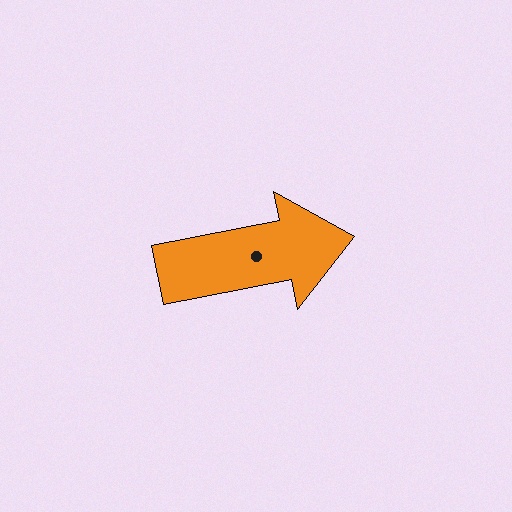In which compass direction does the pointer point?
East.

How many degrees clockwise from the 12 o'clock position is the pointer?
Approximately 79 degrees.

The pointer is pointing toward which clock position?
Roughly 3 o'clock.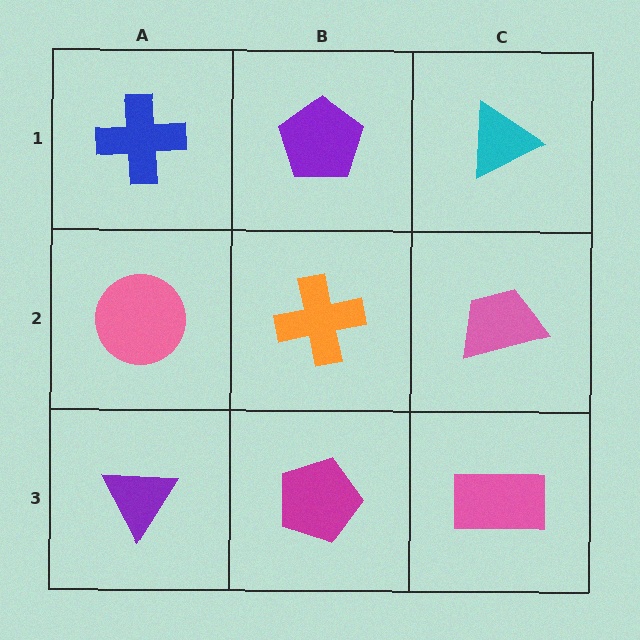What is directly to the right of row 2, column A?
An orange cross.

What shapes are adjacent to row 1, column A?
A pink circle (row 2, column A), a purple pentagon (row 1, column B).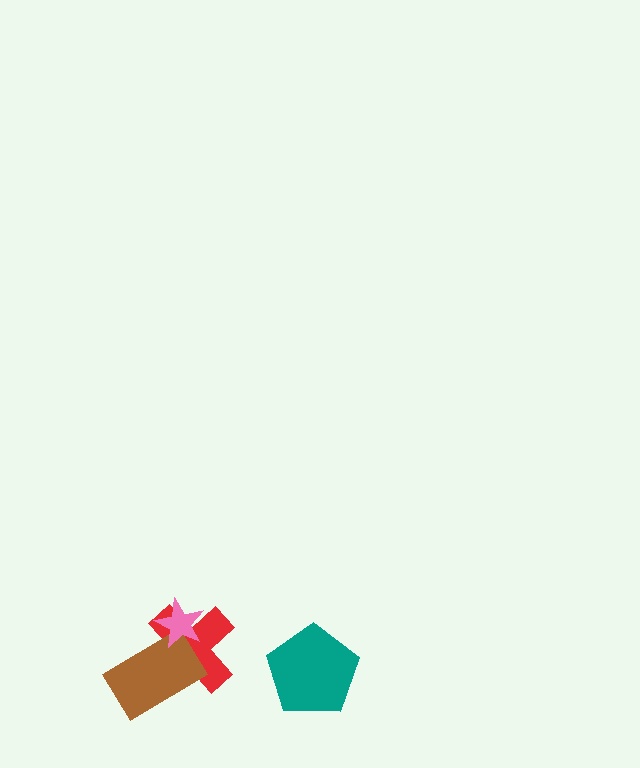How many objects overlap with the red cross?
2 objects overlap with the red cross.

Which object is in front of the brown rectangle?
The pink star is in front of the brown rectangle.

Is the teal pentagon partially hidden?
No, no other shape covers it.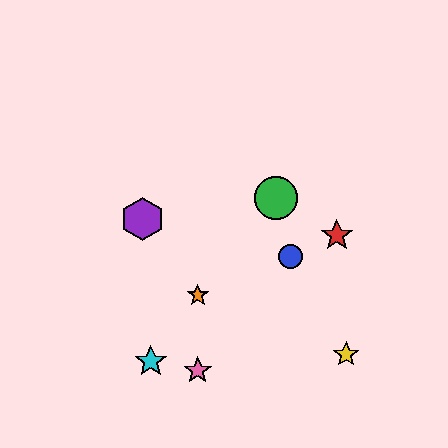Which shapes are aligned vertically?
The orange star, the pink star are aligned vertically.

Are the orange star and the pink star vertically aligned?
Yes, both are at x≈198.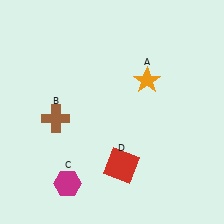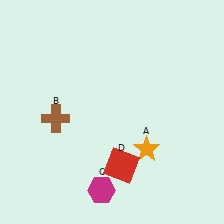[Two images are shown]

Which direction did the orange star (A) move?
The orange star (A) moved down.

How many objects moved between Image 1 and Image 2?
2 objects moved between the two images.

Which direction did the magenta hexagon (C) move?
The magenta hexagon (C) moved right.